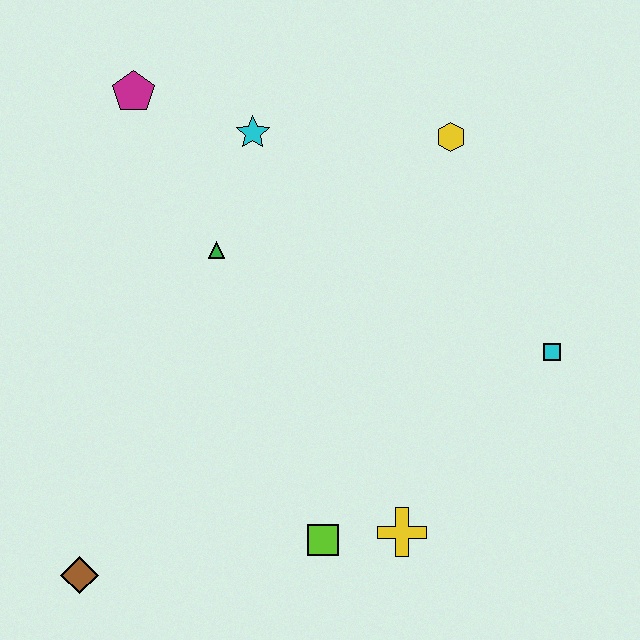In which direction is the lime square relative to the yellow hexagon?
The lime square is below the yellow hexagon.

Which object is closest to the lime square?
The yellow cross is closest to the lime square.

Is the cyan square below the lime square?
No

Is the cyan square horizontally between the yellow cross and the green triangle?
No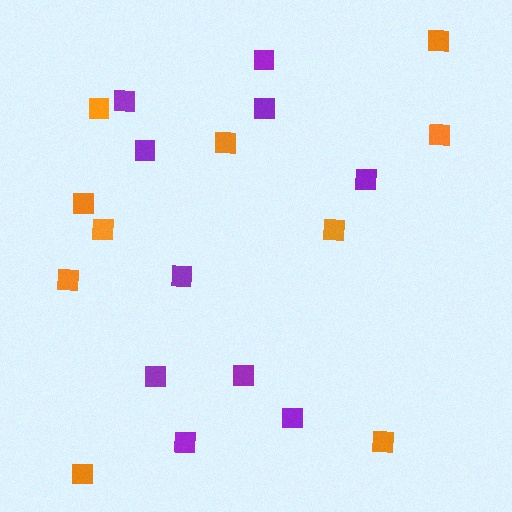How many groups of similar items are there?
There are 2 groups: one group of purple squares (10) and one group of orange squares (10).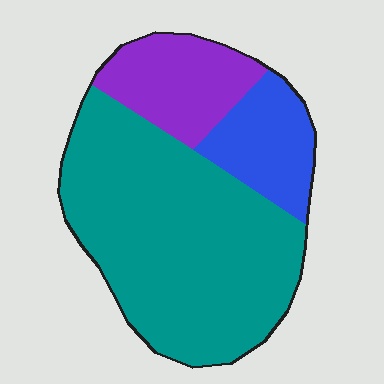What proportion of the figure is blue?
Blue covers around 15% of the figure.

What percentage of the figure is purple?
Purple covers about 20% of the figure.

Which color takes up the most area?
Teal, at roughly 65%.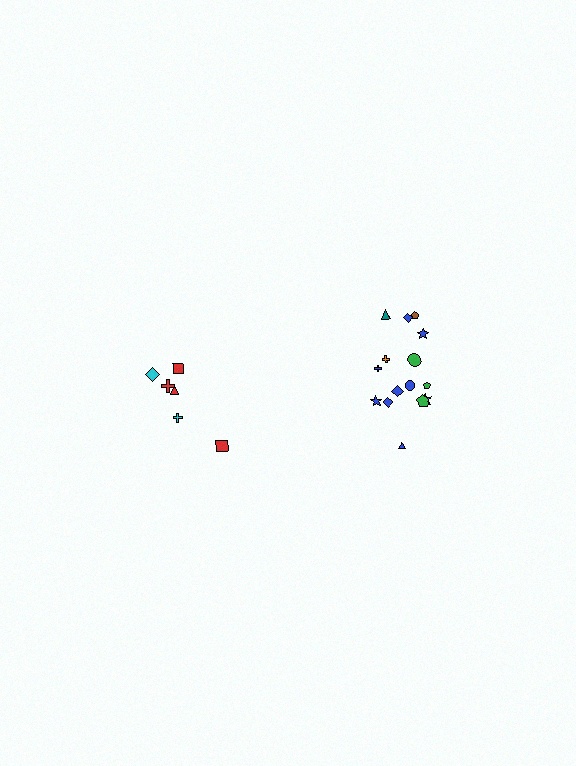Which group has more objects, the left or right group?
The right group.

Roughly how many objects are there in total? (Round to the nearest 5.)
Roughly 20 objects in total.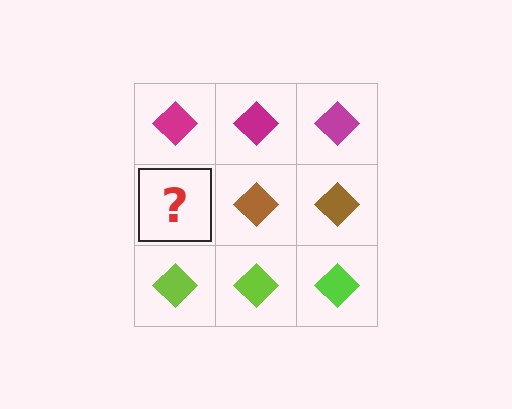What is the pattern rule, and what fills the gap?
The rule is that each row has a consistent color. The gap should be filled with a brown diamond.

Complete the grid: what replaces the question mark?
The question mark should be replaced with a brown diamond.